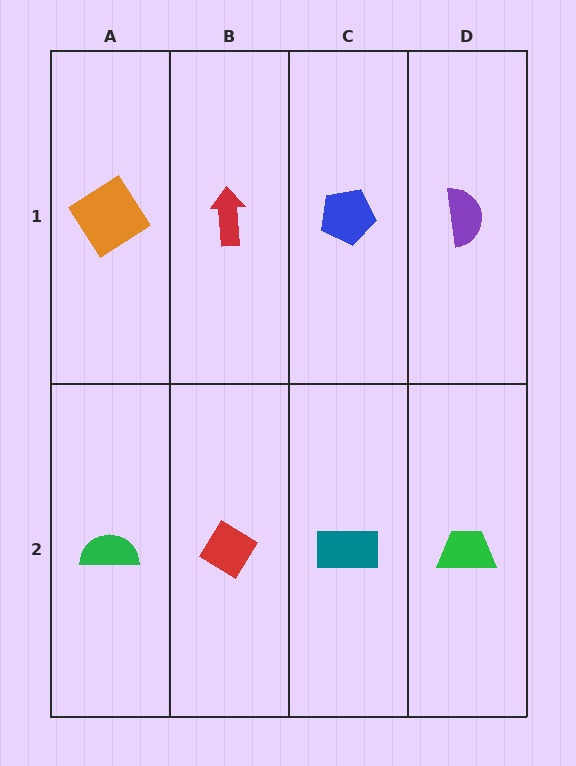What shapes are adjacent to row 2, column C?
A blue pentagon (row 1, column C), a red diamond (row 2, column B), a green trapezoid (row 2, column D).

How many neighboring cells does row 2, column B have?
3.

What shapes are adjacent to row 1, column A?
A green semicircle (row 2, column A), a red arrow (row 1, column B).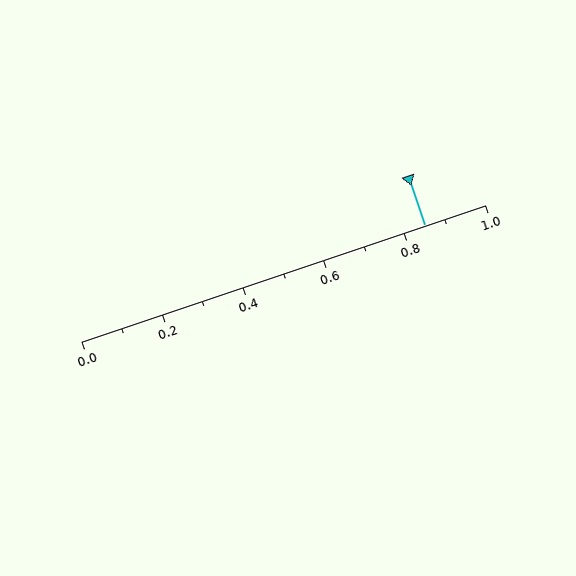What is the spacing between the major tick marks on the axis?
The major ticks are spaced 0.2 apart.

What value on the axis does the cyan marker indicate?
The marker indicates approximately 0.85.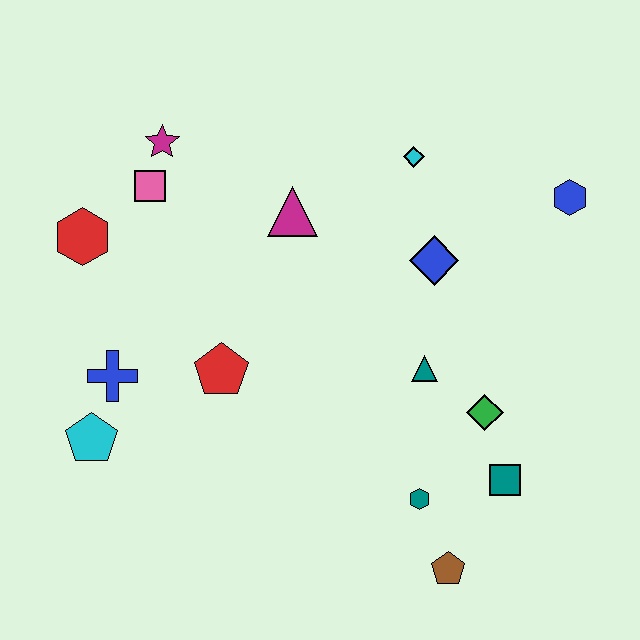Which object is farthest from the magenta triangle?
The brown pentagon is farthest from the magenta triangle.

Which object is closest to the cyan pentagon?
The blue cross is closest to the cyan pentagon.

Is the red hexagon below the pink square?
Yes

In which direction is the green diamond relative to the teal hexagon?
The green diamond is above the teal hexagon.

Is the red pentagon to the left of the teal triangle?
Yes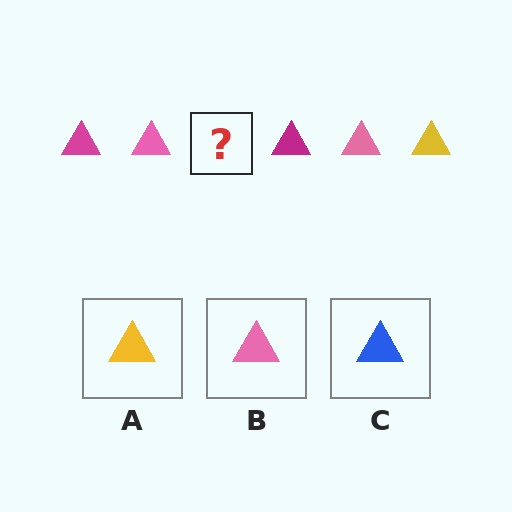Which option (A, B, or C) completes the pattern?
A.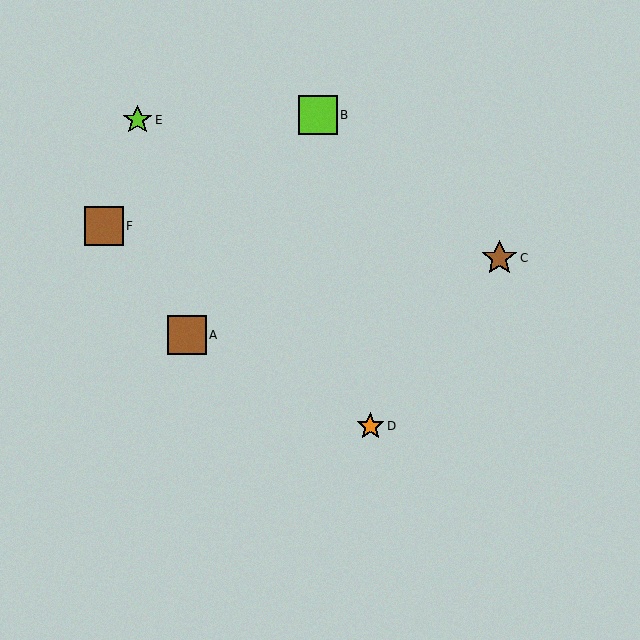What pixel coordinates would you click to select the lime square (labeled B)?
Click at (318, 115) to select the lime square B.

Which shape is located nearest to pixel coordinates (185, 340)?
The brown square (labeled A) at (187, 335) is nearest to that location.